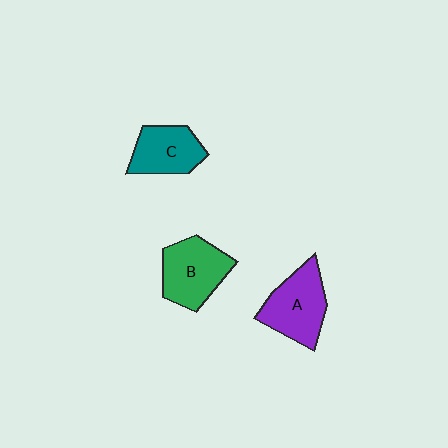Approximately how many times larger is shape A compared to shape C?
Approximately 1.2 times.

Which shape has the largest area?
Shape A (purple).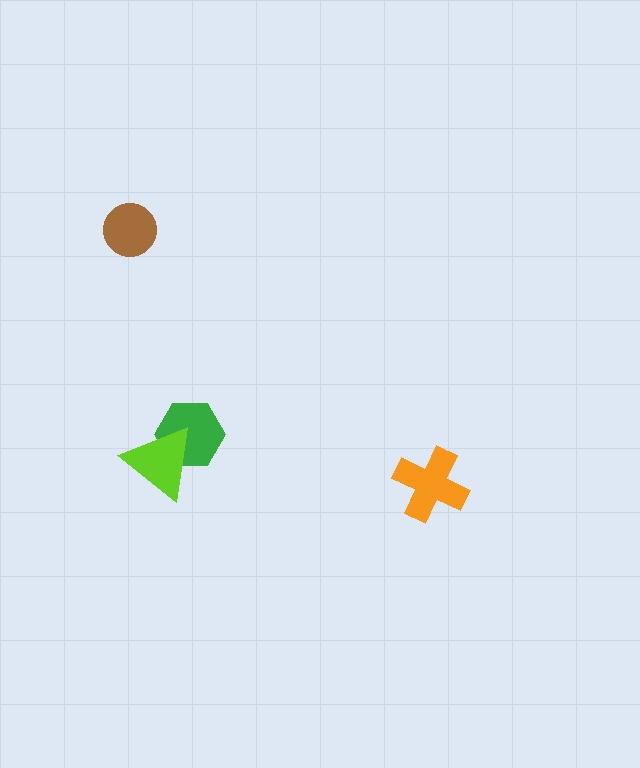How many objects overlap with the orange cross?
0 objects overlap with the orange cross.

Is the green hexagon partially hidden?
Yes, it is partially covered by another shape.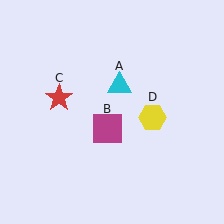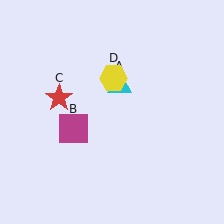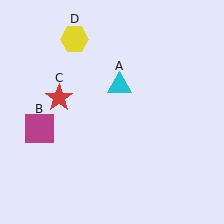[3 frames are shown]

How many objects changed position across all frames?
2 objects changed position: magenta square (object B), yellow hexagon (object D).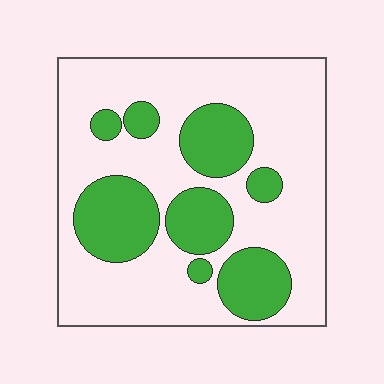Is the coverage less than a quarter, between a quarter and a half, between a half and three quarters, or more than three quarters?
Between a quarter and a half.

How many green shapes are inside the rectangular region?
8.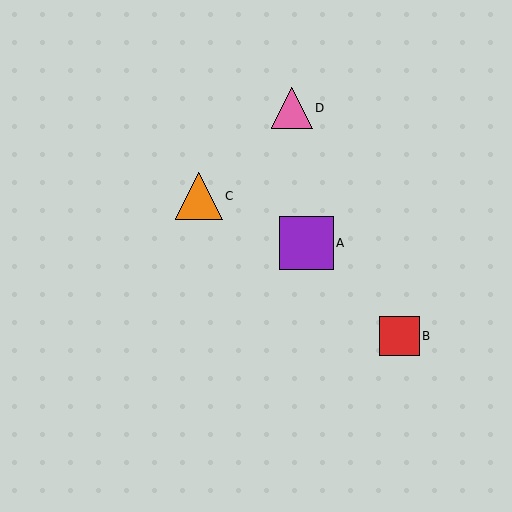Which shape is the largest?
The purple square (labeled A) is the largest.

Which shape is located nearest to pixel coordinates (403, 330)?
The red square (labeled B) at (399, 336) is nearest to that location.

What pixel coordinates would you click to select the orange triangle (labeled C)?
Click at (199, 196) to select the orange triangle C.